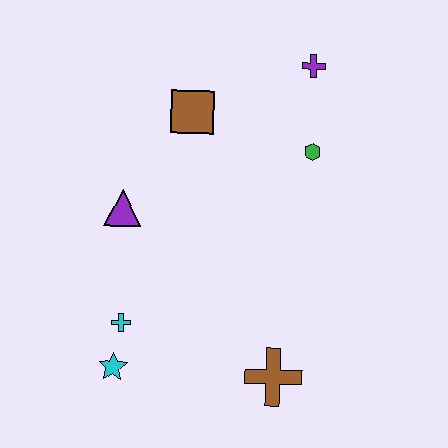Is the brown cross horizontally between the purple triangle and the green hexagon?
Yes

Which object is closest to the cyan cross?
The cyan star is closest to the cyan cross.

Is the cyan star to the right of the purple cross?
No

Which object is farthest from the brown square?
The brown cross is farthest from the brown square.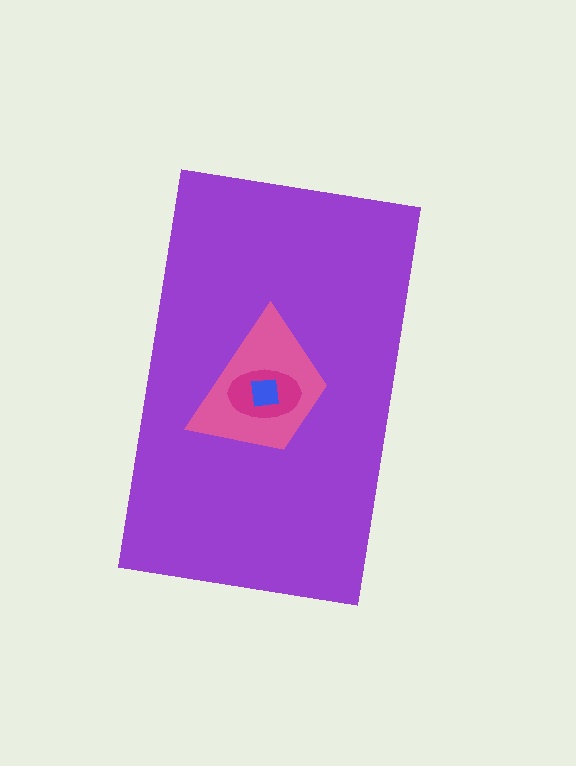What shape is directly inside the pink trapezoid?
The magenta ellipse.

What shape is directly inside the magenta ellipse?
The blue square.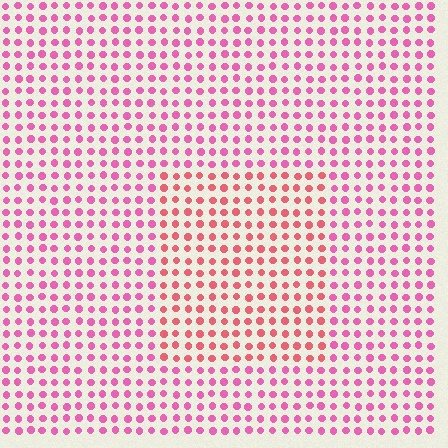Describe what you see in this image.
The image is filled with small pink elements in a uniform arrangement. A rectangle-shaped region is visible where the elements are tinted to a slightly different hue, forming a subtle color boundary.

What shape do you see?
I see a rectangle.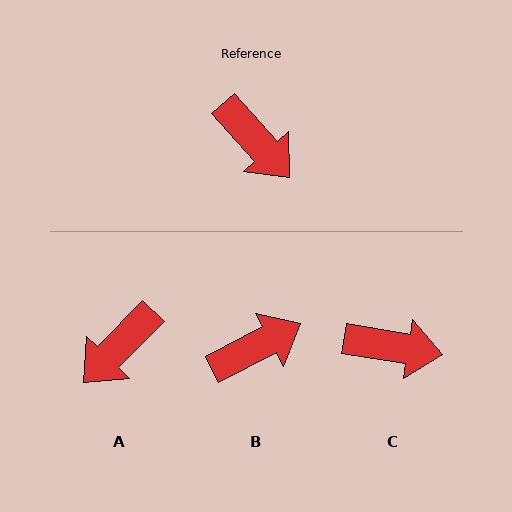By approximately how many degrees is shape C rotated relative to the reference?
Approximately 39 degrees counter-clockwise.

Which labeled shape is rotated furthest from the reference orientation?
A, about 86 degrees away.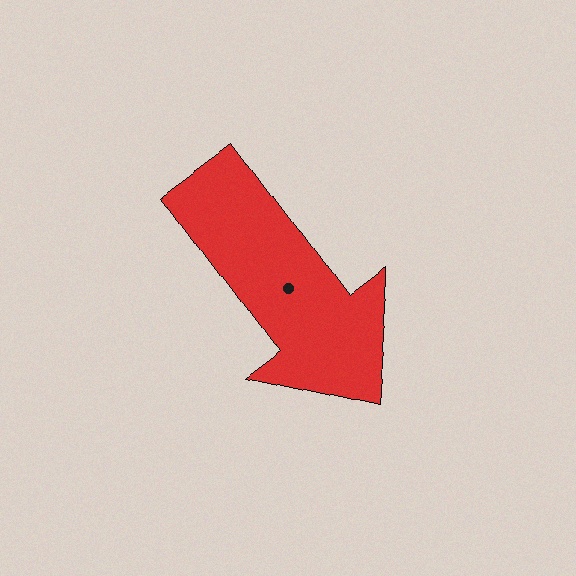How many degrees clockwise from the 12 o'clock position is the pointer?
Approximately 144 degrees.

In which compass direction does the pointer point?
Southeast.